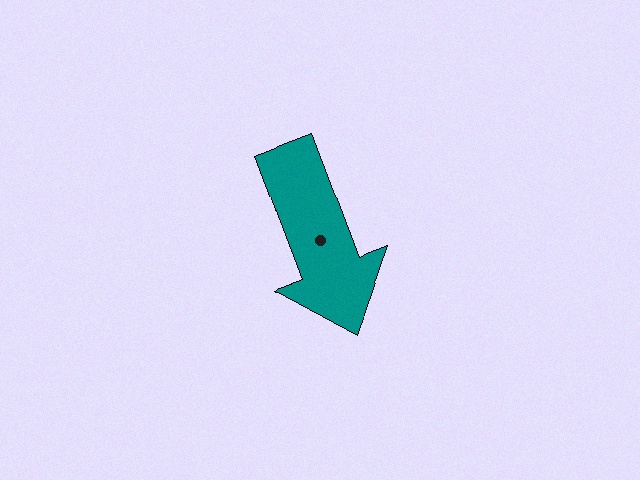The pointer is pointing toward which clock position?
Roughly 5 o'clock.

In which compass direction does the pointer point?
South.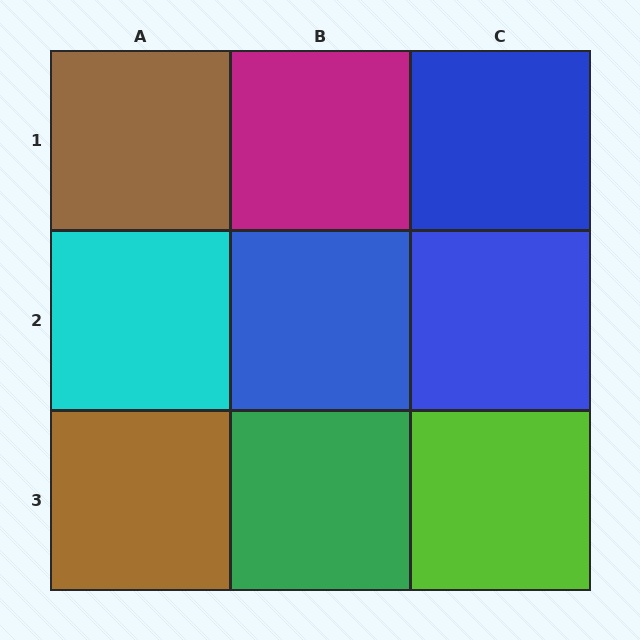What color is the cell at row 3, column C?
Lime.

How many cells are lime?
1 cell is lime.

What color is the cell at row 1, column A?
Brown.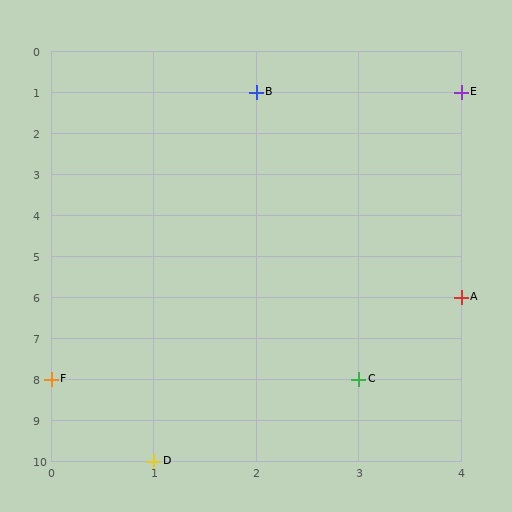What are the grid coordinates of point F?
Point F is at grid coordinates (0, 8).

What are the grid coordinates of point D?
Point D is at grid coordinates (1, 10).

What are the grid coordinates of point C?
Point C is at grid coordinates (3, 8).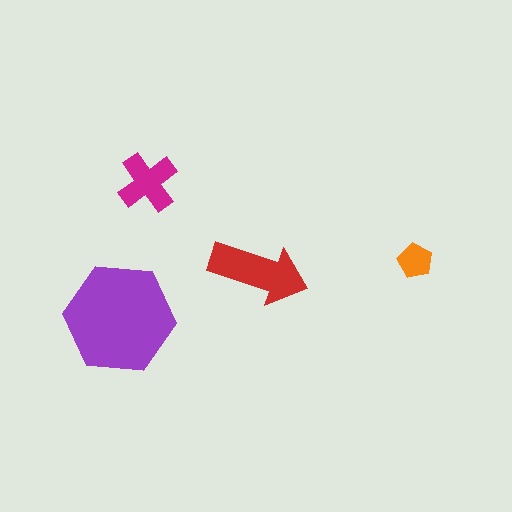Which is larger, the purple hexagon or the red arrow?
The purple hexagon.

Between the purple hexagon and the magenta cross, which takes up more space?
The purple hexagon.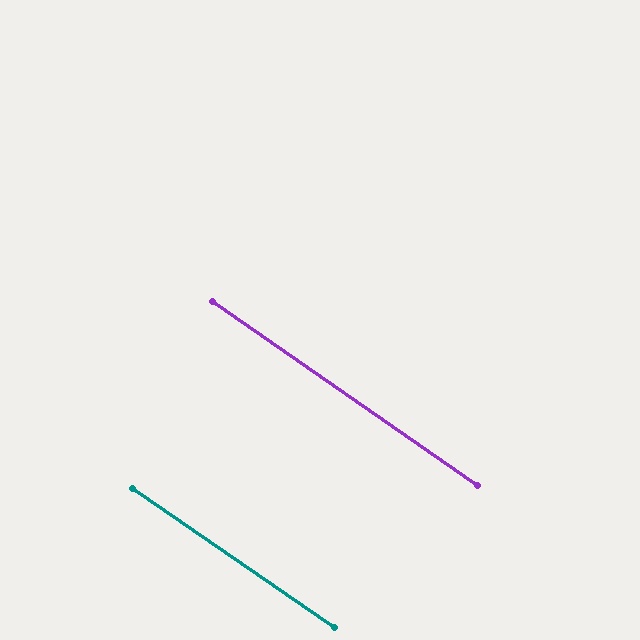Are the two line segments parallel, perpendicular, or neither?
Parallel — their directions differ by only 0.3°.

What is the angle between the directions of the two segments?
Approximately 0 degrees.